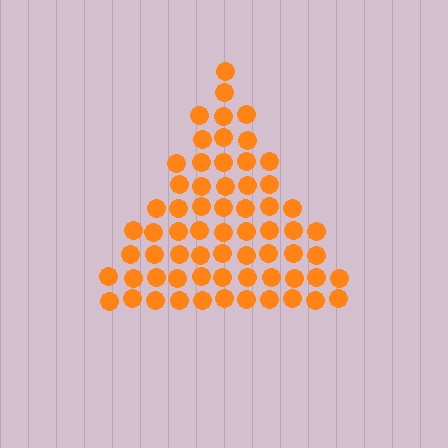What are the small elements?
The small elements are circles.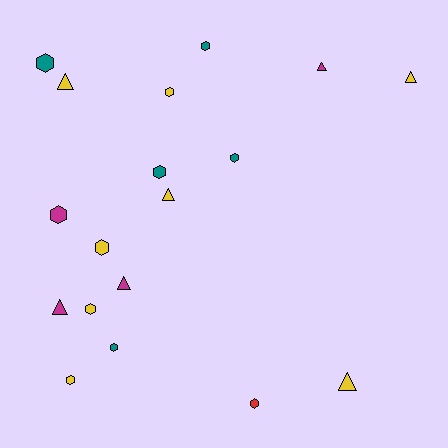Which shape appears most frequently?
Hexagon, with 11 objects.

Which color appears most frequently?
Yellow, with 8 objects.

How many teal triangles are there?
There are no teal triangles.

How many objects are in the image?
There are 18 objects.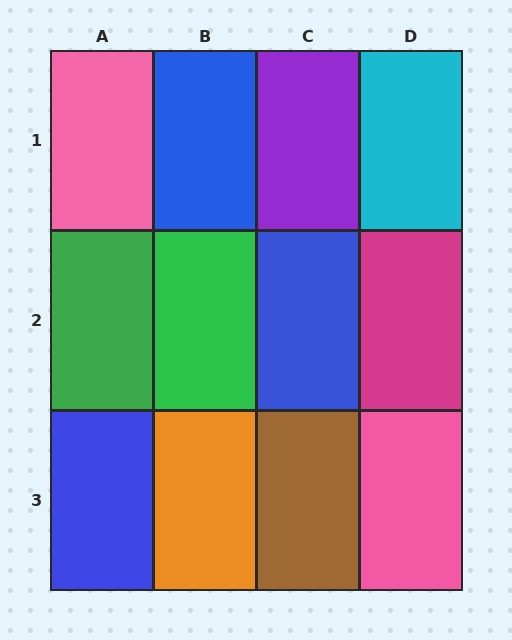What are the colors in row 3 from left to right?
Blue, orange, brown, pink.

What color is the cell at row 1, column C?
Purple.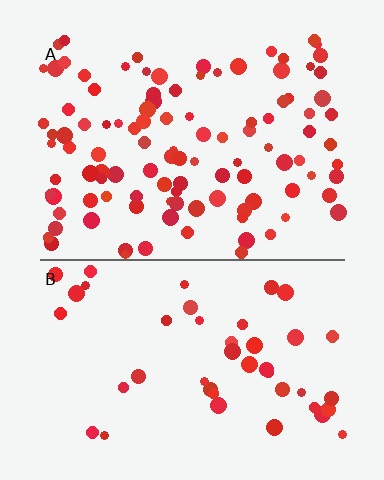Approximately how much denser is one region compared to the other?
Approximately 2.4× — region A over region B.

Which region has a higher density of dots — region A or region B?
A (the top).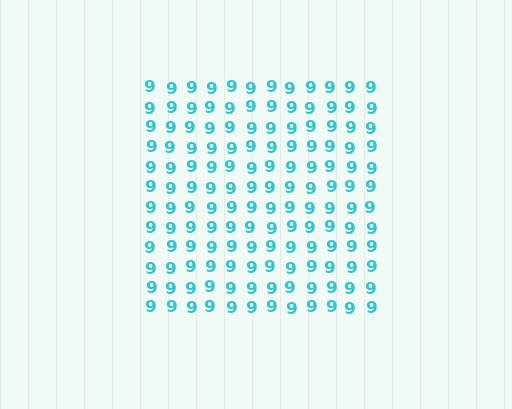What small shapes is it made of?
It is made of small digit 9's.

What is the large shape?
The large shape is a square.